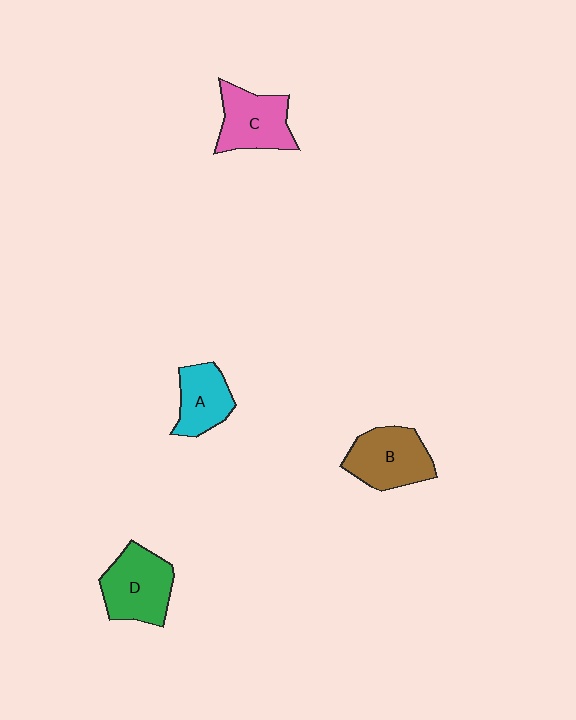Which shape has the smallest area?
Shape A (cyan).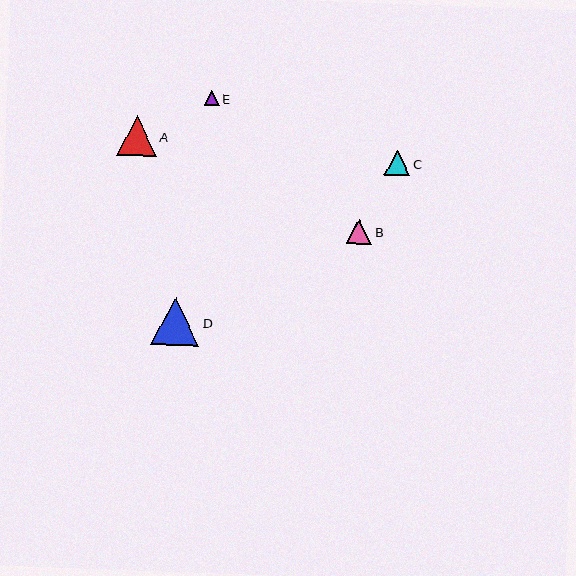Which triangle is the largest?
Triangle D is the largest with a size of approximately 48 pixels.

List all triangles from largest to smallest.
From largest to smallest: D, A, C, B, E.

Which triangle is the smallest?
Triangle E is the smallest with a size of approximately 15 pixels.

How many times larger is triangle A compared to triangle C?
Triangle A is approximately 1.6 times the size of triangle C.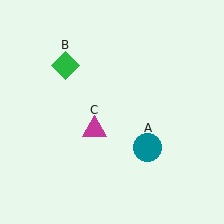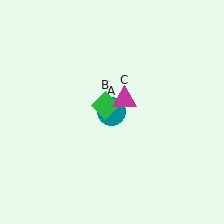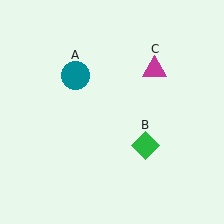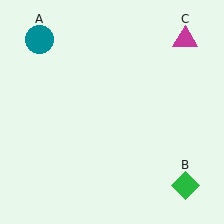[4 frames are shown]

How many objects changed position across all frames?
3 objects changed position: teal circle (object A), green diamond (object B), magenta triangle (object C).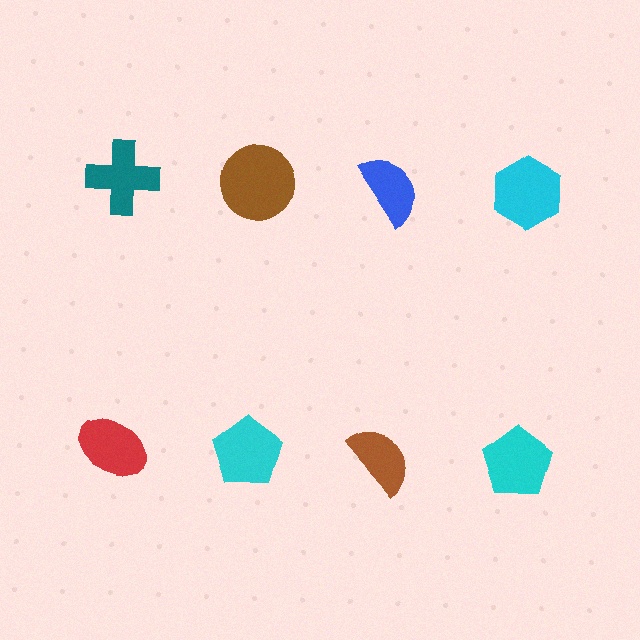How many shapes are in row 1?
4 shapes.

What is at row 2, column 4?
A cyan pentagon.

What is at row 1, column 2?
A brown circle.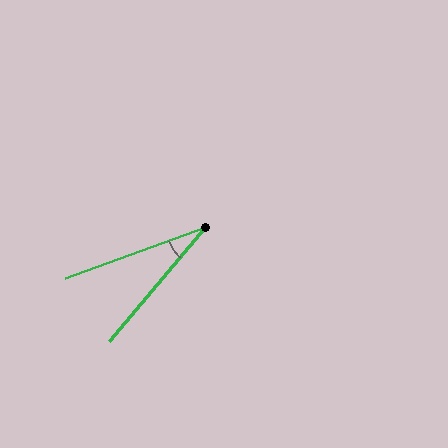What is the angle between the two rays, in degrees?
Approximately 30 degrees.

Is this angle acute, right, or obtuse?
It is acute.